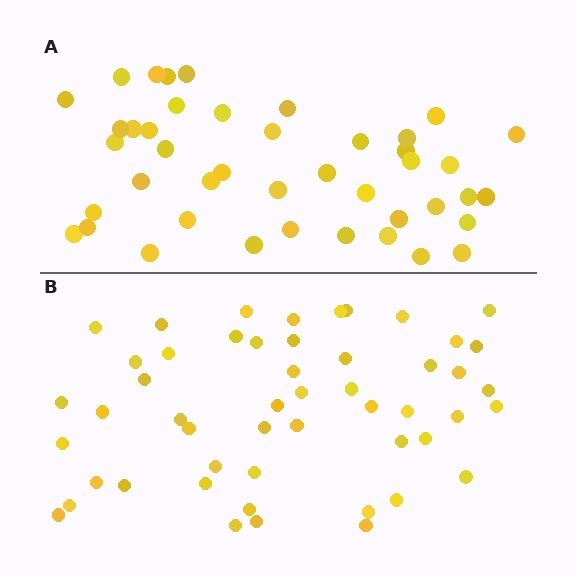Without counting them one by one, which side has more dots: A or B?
Region B (the bottom region) has more dots.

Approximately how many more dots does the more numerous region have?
Region B has roughly 8 or so more dots than region A.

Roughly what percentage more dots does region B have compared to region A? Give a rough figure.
About 20% more.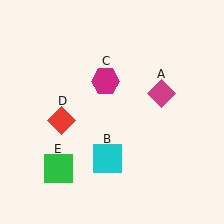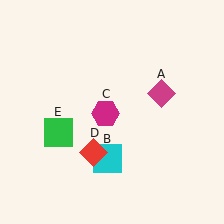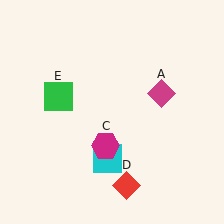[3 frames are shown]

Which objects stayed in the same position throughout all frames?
Magenta diamond (object A) and cyan square (object B) remained stationary.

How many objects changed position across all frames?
3 objects changed position: magenta hexagon (object C), red diamond (object D), green square (object E).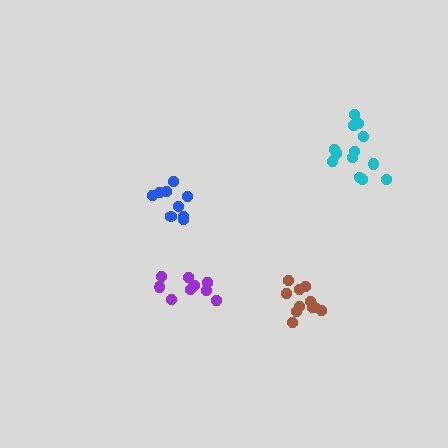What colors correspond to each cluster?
The clusters are colored: blue, cyan, purple, brown.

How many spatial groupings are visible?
There are 4 spatial groupings.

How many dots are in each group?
Group 1: 9 dots, Group 2: 13 dots, Group 3: 9 dots, Group 4: 11 dots (42 total).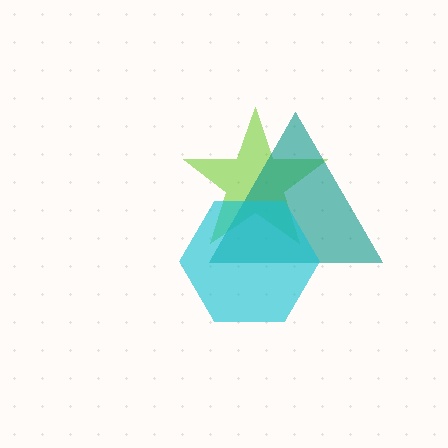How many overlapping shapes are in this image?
There are 3 overlapping shapes in the image.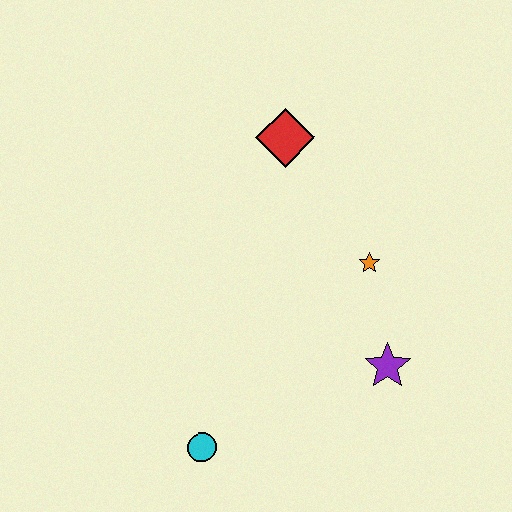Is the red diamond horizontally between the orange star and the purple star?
No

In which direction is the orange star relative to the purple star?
The orange star is above the purple star.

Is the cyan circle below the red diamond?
Yes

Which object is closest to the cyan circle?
The purple star is closest to the cyan circle.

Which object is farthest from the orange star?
The cyan circle is farthest from the orange star.